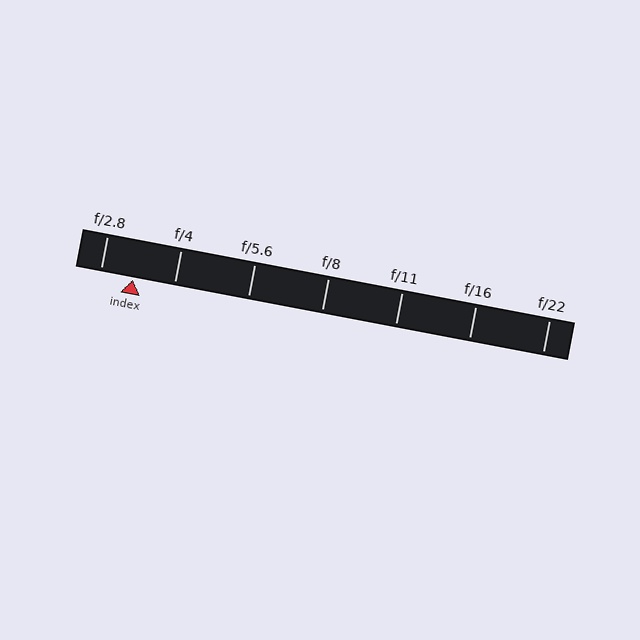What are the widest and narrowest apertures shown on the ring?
The widest aperture shown is f/2.8 and the narrowest is f/22.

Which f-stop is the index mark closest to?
The index mark is closest to f/2.8.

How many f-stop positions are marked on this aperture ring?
There are 7 f-stop positions marked.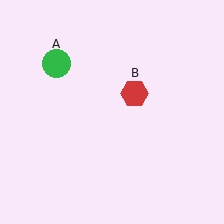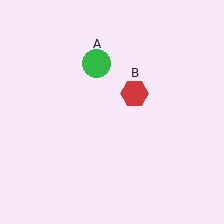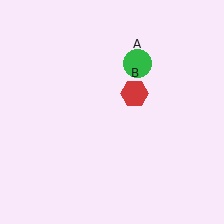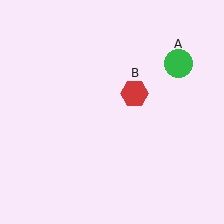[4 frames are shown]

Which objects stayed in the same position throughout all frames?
Red hexagon (object B) remained stationary.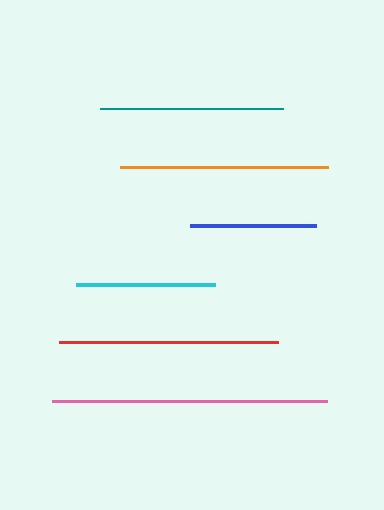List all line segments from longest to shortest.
From longest to shortest: pink, red, orange, teal, cyan, blue.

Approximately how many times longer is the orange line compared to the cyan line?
The orange line is approximately 1.5 times the length of the cyan line.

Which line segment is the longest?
The pink line is the longest at approximately 275 pixels.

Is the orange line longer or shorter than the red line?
The red line is longer than the orange line.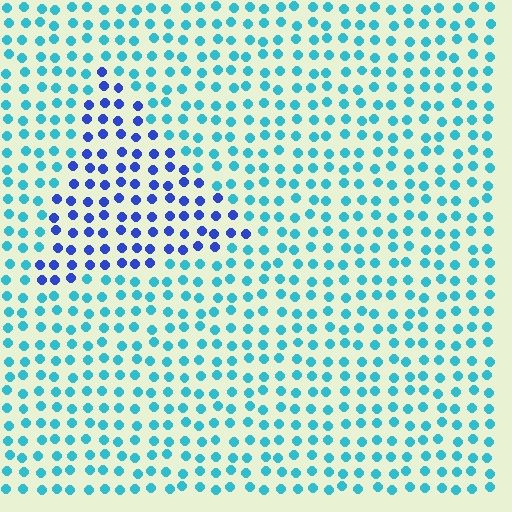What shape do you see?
I see a triangle.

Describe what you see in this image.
The image is filled with small cyan elements in a uniform arrangement. A triangle-shaped region is visible where the elements are tinted to a slightly different hue, forming a subtle color boundary.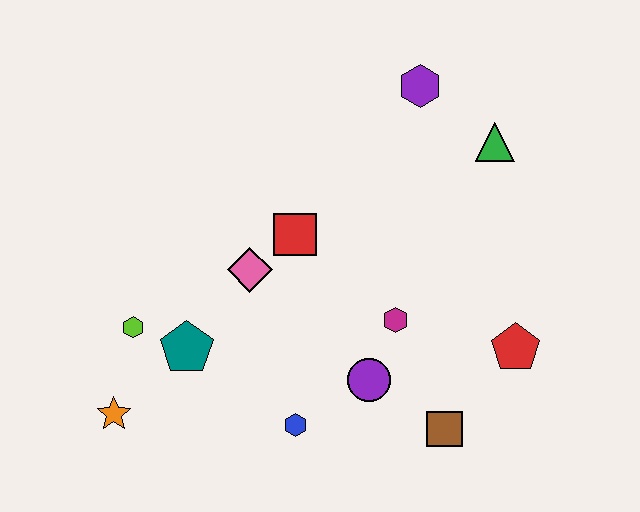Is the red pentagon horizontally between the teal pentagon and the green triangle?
No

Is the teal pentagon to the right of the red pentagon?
No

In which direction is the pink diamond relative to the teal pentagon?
The pink diamond is above the teal pentagon.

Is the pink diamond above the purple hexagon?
No